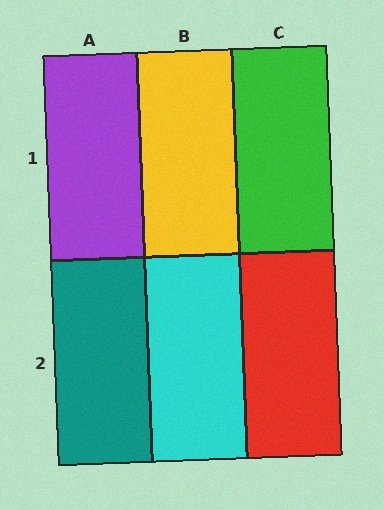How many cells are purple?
1 cell is purple.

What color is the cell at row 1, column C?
Green.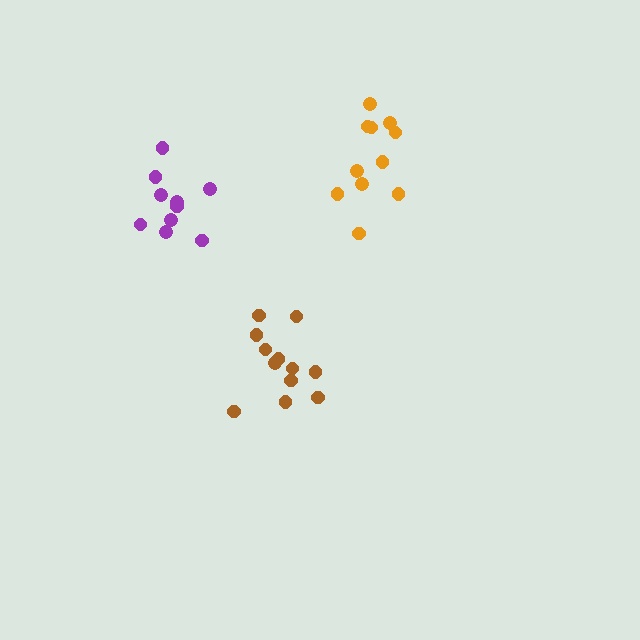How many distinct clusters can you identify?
There are 3 distinct clusters.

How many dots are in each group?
Group 1: 10 dots, Group 2: 11 dots, Group 3: 12 dots (33 total).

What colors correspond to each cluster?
The clusters are colored: purple, orange, brown.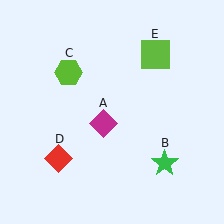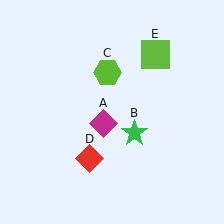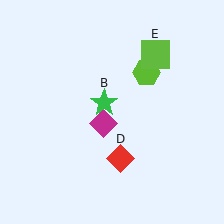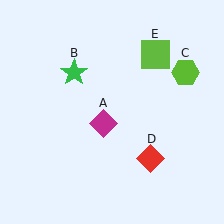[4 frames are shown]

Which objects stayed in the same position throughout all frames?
Magenta diamond (object A) and lime square (object E) remained stationary.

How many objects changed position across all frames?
3 objects changed position: green star (object B), lime hexagon (object C), red diamond (object D).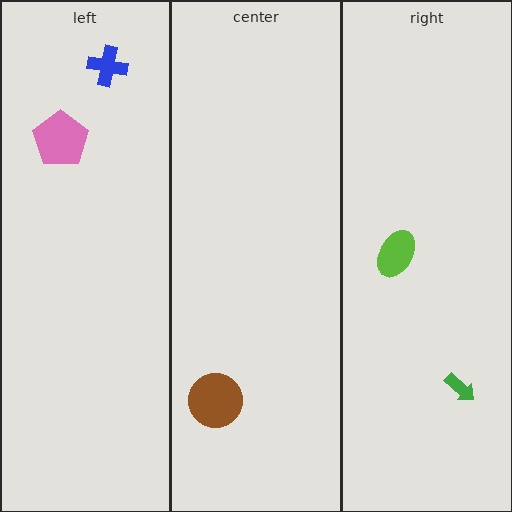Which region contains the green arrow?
The right region.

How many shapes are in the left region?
2.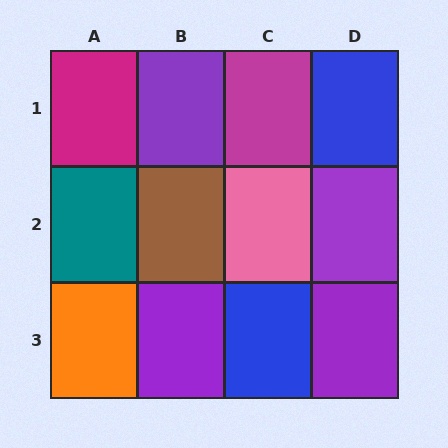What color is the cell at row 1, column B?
Purple.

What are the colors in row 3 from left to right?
Orange, purple, blue, purple.